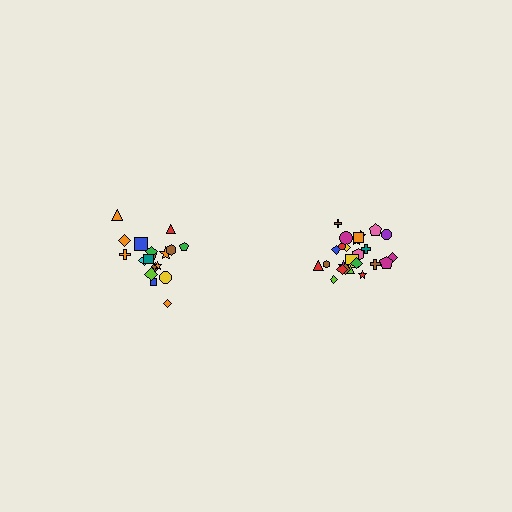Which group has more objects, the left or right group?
The right group.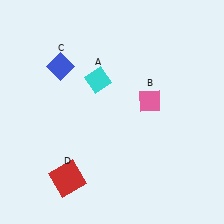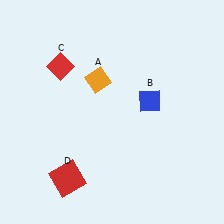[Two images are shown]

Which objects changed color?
A changed from cyan to orange. B changed from pink to blue. C changed from blue to red.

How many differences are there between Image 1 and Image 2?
There are 3 differences between the two images.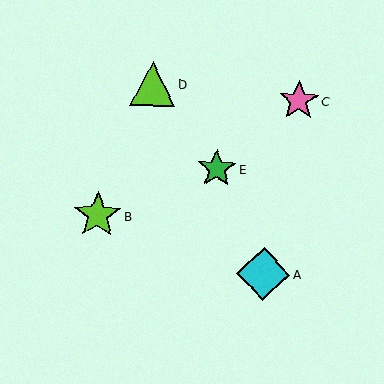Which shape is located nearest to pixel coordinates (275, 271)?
The cyan diamond (labeled A) at (263, 274) is nearest to that location.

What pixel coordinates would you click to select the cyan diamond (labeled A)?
Click at (263, 274) to select the cyan diamond A.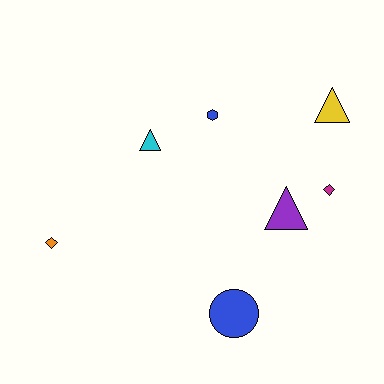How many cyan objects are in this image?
There is 1 cyan object.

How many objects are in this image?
There are 7 objects.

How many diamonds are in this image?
There are 2 diamonds.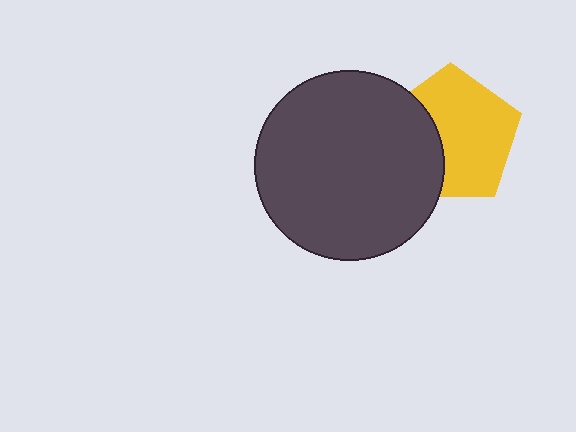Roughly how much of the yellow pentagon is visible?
Most of it is visible (roughly 66%).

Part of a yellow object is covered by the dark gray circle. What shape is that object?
It is a pentagon.